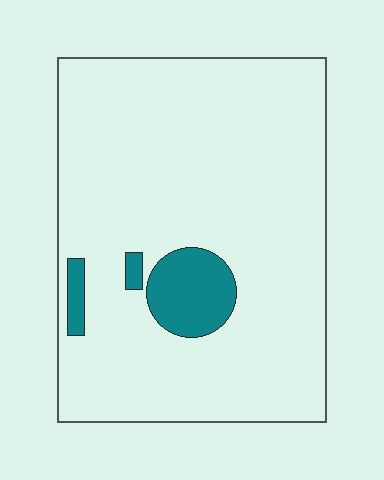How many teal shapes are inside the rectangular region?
3.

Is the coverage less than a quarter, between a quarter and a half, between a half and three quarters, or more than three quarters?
Less than a quarter.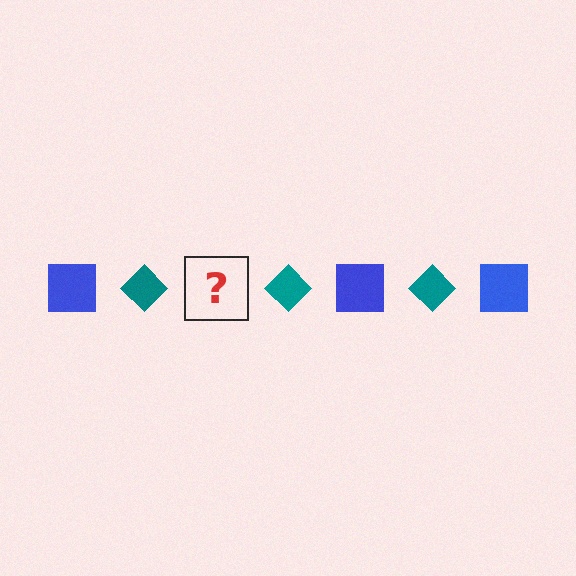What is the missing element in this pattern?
The missing element is a blue square.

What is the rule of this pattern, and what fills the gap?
The rule is that the pattern alternates between blue square and teal diamond. The gap should be filled with a blue square.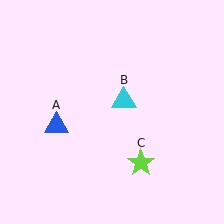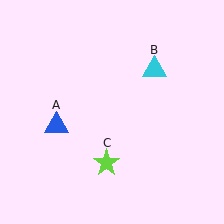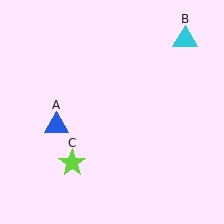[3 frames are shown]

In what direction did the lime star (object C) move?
The lime star (object C) moved left.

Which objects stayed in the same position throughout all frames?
Blue triangle (object A) remained stationary.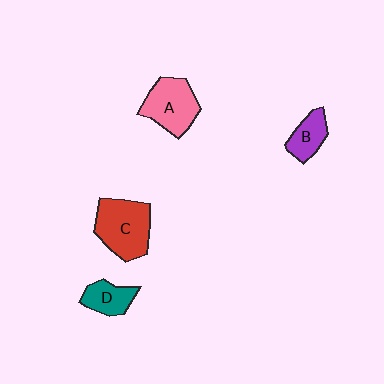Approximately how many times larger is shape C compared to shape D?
Approximately 1.9 times.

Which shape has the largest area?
Shape C (red).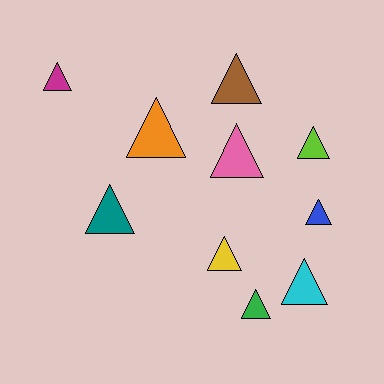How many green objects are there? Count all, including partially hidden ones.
There is 1 green object.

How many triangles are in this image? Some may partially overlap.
There are 10 triangles.